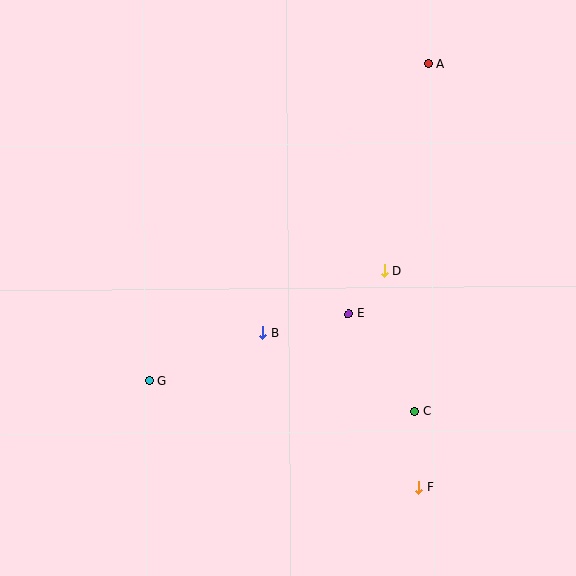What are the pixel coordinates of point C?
Point C is at (415, 411).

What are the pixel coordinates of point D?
Point D is at (384, 271).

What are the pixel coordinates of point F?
Point F is at (419, 487).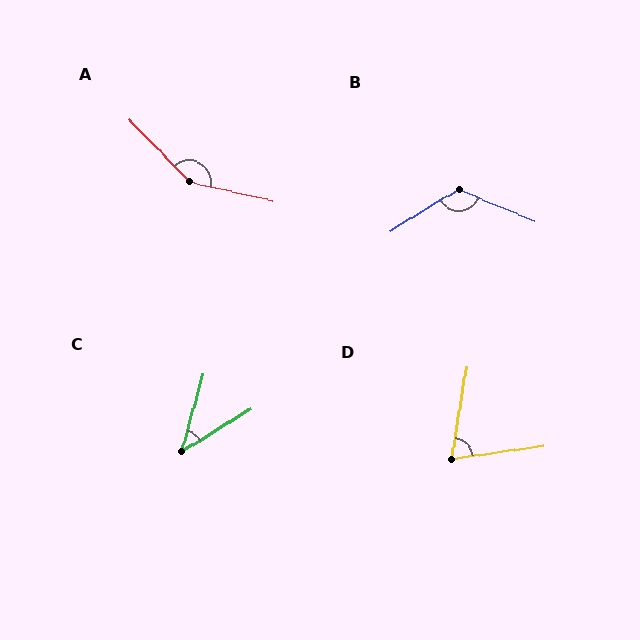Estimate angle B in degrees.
Approximately 126 degrees.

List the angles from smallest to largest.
C (43°), D (73°), B (126°), A (146°).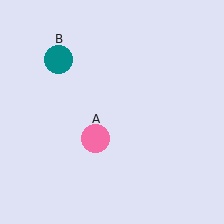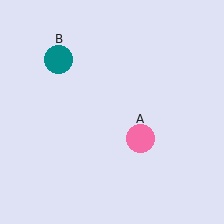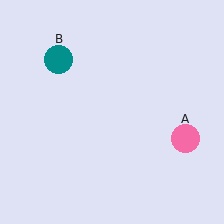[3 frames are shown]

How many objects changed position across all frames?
1 object changed position: pink circle (object A).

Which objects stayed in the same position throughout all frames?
Teal circle (object B) remained stationary.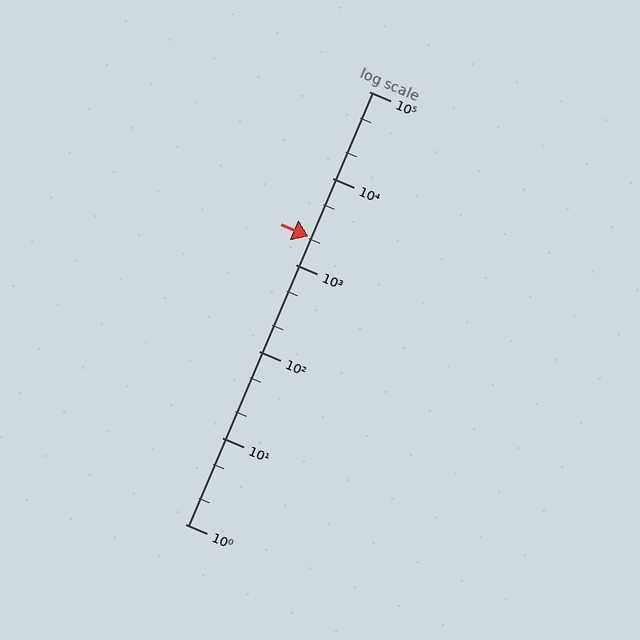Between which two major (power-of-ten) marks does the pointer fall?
The pointer is between 1000 and 10000.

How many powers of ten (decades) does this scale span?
The scale spans 5 decades, from 1 to 100000.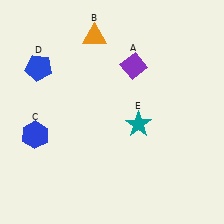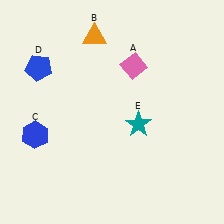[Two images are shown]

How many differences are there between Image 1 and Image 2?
There is 1 difference between the two images.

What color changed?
The diamond (A) changed from purple in Image 1 to pink in Image 2.